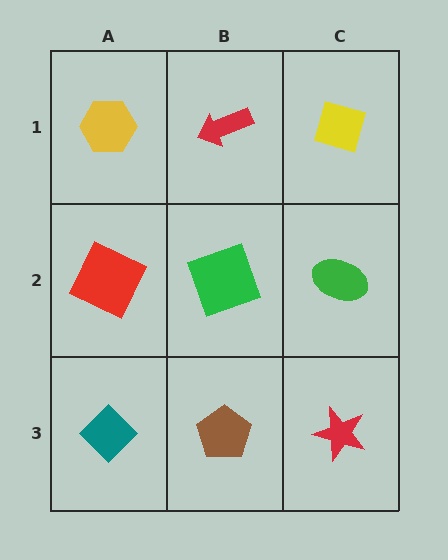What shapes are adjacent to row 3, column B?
A green square (row 2, column B), a teal diamond (row 3, column A), a red star (row 3, column C).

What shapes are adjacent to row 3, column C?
A green ellipse (row 2, column C), a brown pentagon (row 3, column B).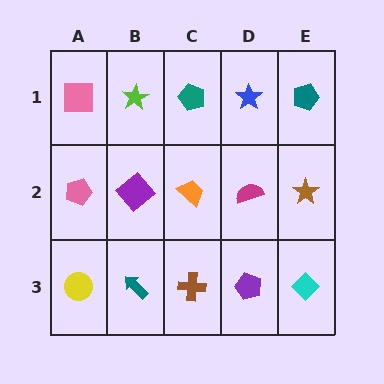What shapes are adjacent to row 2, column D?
A blue star (row 1, column D), a purple pentagon (row 3, column D), an orange trapezoid (row 2, column C), a brown star (row 2, column E).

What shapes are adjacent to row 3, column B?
A purple diamond (row 2, column B), a yellow circle (row 3, column A), a brown cross (row 3, column C).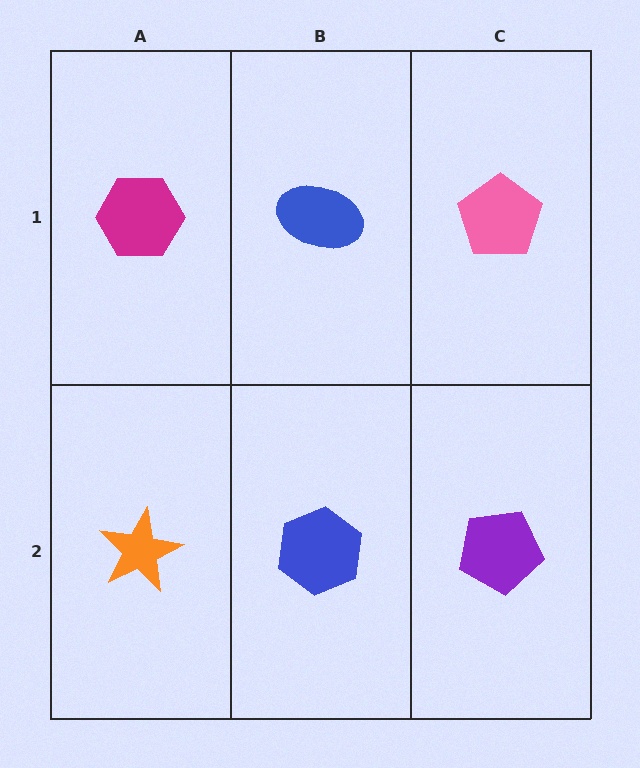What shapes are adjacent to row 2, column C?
A pink pentagon (row 1, column C), a blue hexagon (row 2, column B).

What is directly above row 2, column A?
A magenta hexagon.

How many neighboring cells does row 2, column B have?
3.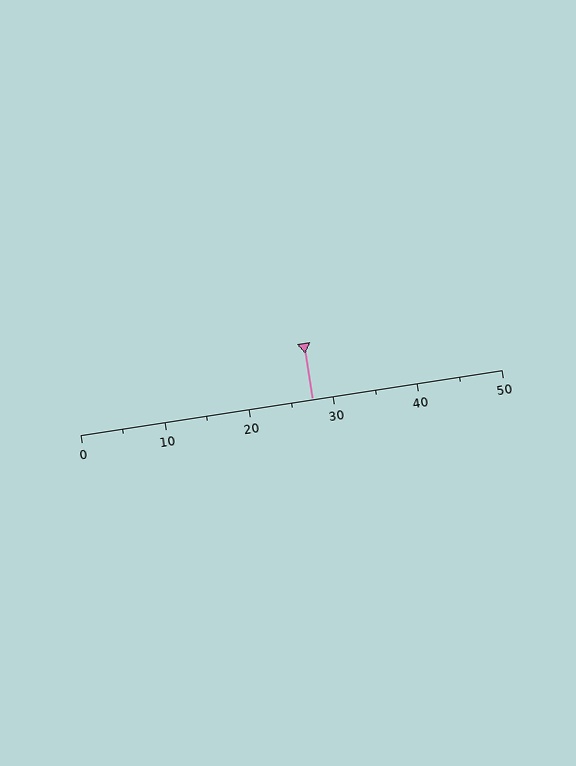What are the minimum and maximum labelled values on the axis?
The axis runs from 0 to 50.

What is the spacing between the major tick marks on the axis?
The major ticks are spaced 10 apart.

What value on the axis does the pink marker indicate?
The marker indicates approximately 27.5.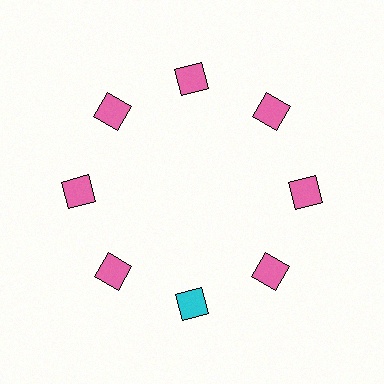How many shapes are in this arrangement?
There are 8 shapes arranged in a ring pattern.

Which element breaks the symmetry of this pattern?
The cyan square at roughly the 6 o'clock position breaks the symmetry. All other shapes are pink squares.